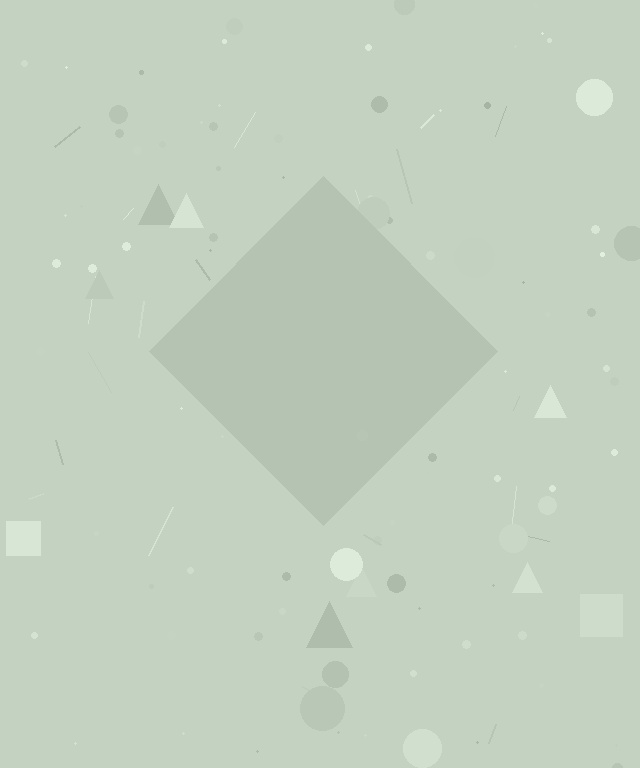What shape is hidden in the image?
A diamond is hidden in the image.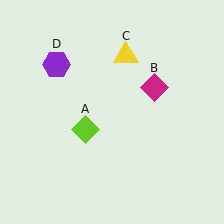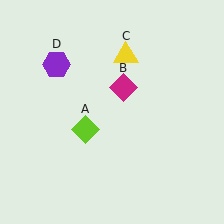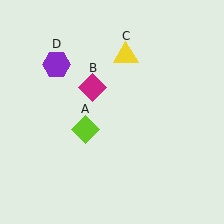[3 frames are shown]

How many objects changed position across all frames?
1 object changed position: magenta diamond (object B).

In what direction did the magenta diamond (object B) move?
The magenta diamond (object B) moved left.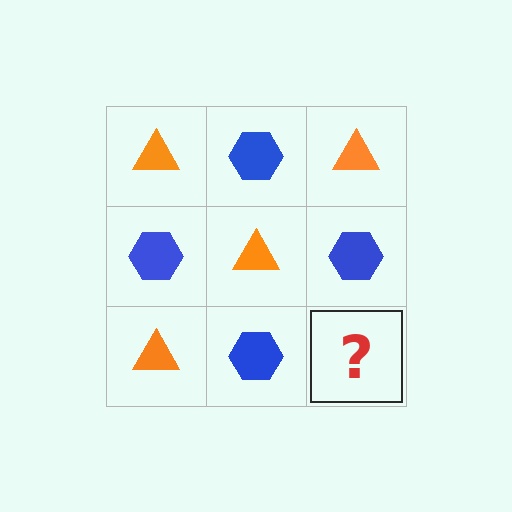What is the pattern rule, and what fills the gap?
The rule is that it alternates orange triangle and blue hexagon in a checkerboard pattern. The gap should be filled with an orange triangle.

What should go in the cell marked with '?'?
The missing cell should contain an orange triangle.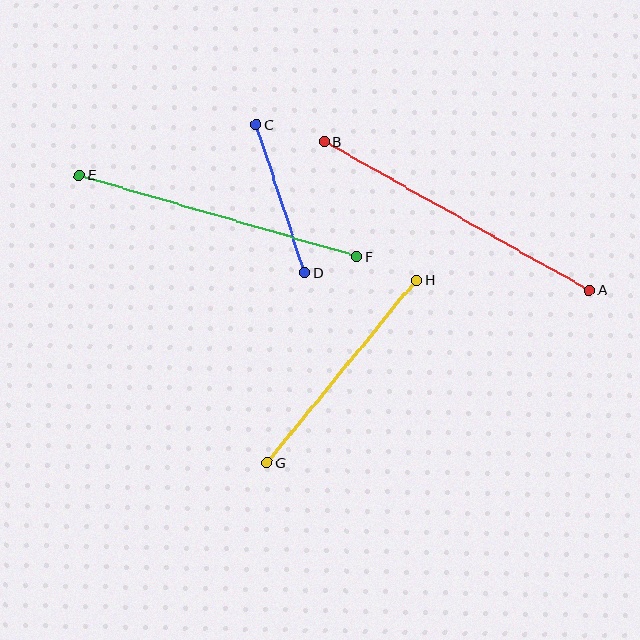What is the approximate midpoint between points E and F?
The midpoint is at approximately (218, 216) pixels.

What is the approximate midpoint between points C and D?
The midpoint is at approximately (280, 199) pixels.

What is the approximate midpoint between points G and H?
The midpoint is at approximately (342, 371) pixels.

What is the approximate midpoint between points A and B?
The midpoint is at approximately (457, 216) pixels.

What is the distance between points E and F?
The distance is approximately 289 pixels.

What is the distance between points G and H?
The distance is approximately 236 pixels.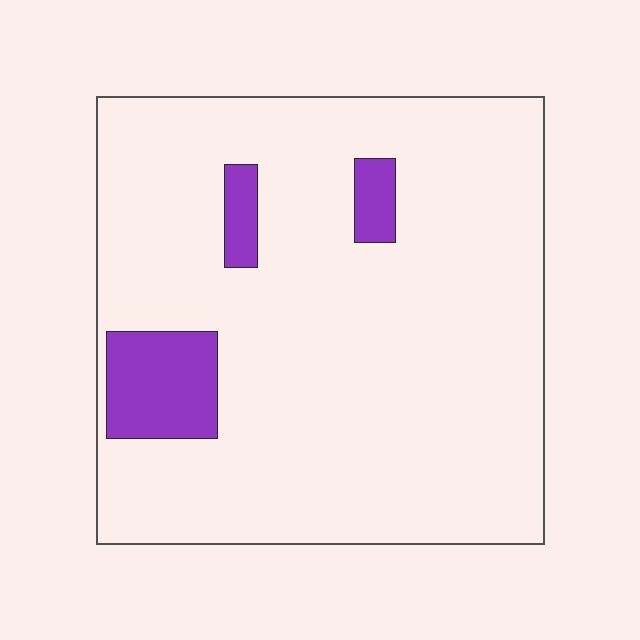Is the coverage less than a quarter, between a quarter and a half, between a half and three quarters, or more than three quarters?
Less than a quarter.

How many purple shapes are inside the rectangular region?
3.